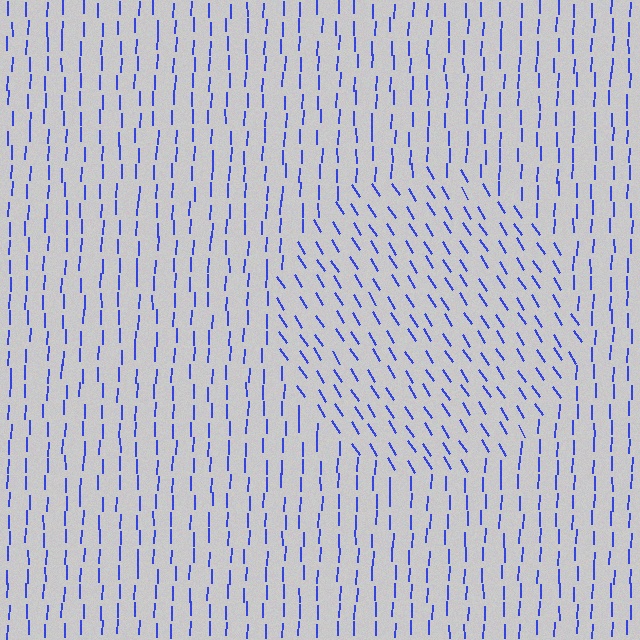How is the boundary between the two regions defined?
The boundary is defined purely by a change in line orientation (approximately 34 degrees difference). All lines are the same color and thickness.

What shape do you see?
I see a circle.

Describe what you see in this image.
The image is filled with small blue line segments. A circle region in the image has lines oriented differently from the surrounding lines, creating a visible texture boundary.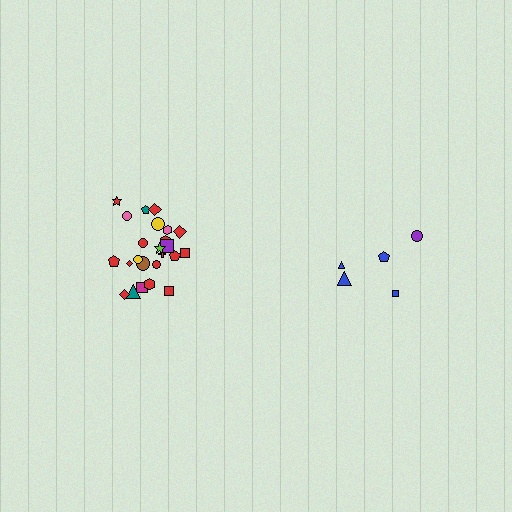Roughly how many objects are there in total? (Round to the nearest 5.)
Roughly 30 objects in total.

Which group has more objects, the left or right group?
The left group.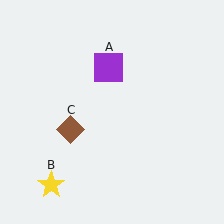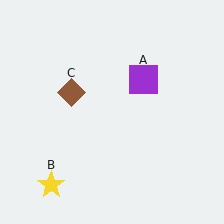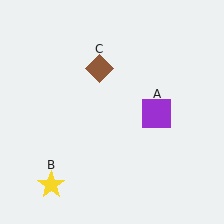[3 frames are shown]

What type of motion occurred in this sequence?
The purple square (object A), brown diamond (object C) rotated clockwise around the center of the scene.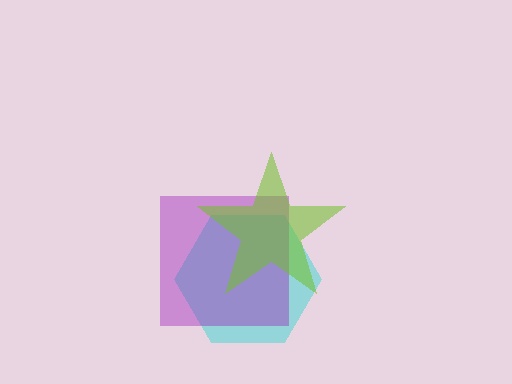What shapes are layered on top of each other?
The layered shapes are: a cyan hexagon, a purple square, a lime star.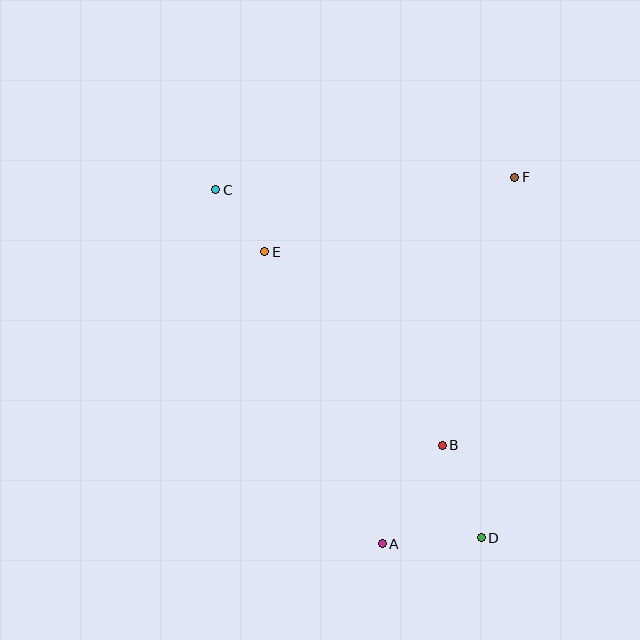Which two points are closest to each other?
Points C and E are closest to each other.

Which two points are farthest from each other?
Points C and D are farthest from each other.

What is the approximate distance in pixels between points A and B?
The distance between A and B is approximately 115 pixels.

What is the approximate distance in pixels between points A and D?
The distance between A and D is approximately 99 pixels.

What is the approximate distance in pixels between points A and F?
The distance between A and F is approximately 389 pixels.